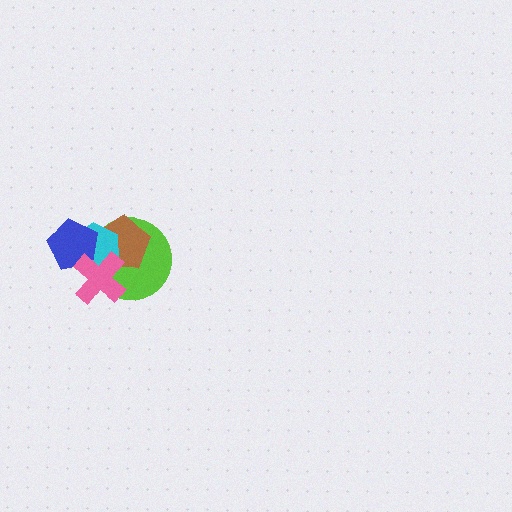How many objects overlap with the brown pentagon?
4 objects overlap with the brown pentagon.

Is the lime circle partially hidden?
Yes, it is partially covered by another shape.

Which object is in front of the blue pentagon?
The pink cross is in front of the blue pentagon.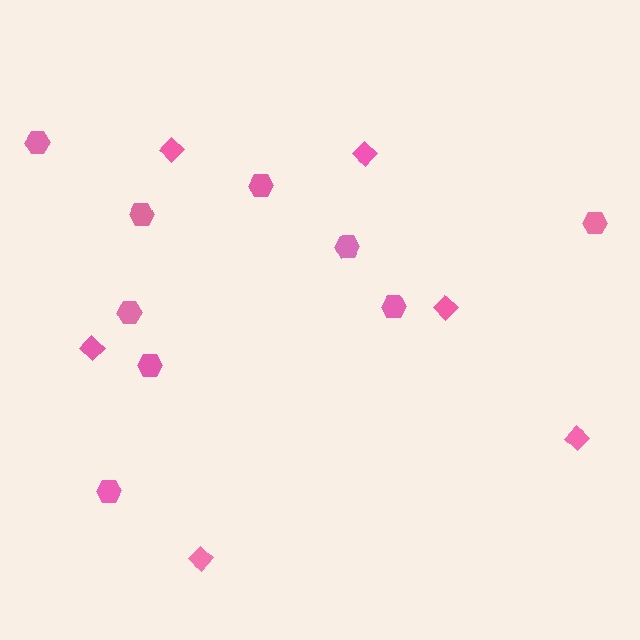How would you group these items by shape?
There are 2 groups: one group of diamonds (6) and one group of hexagons (9).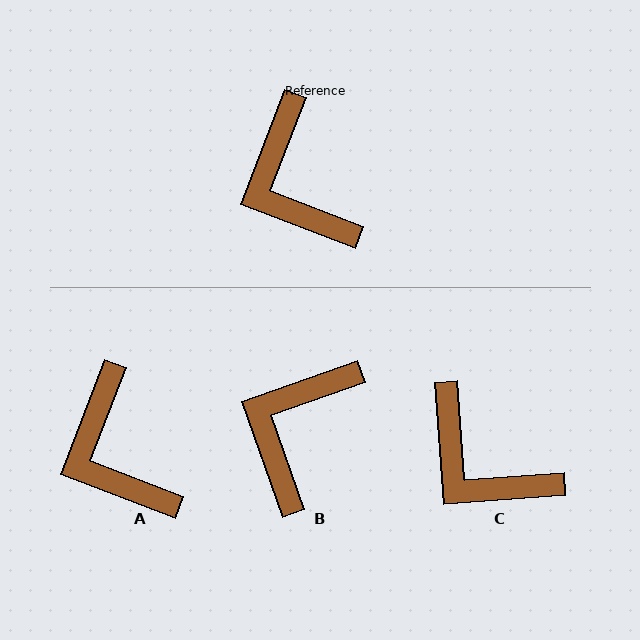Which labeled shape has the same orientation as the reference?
A.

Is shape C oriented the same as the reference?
No, it is off by about 25 degrees.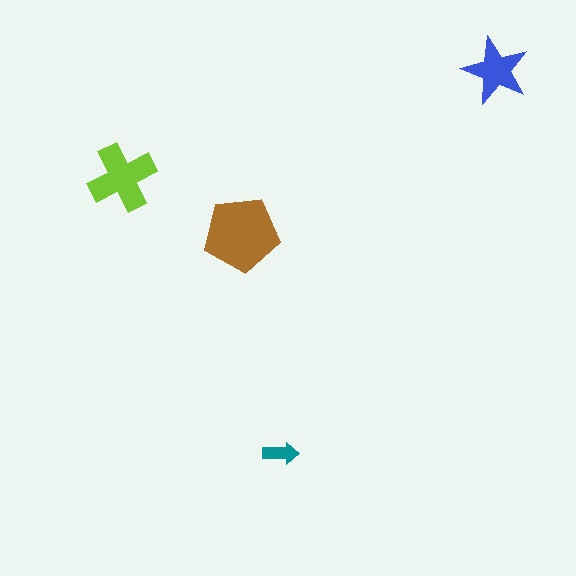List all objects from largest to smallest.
The brown pentagon, the lime cross, the blue star, the teal arrow.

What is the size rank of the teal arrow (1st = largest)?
4th.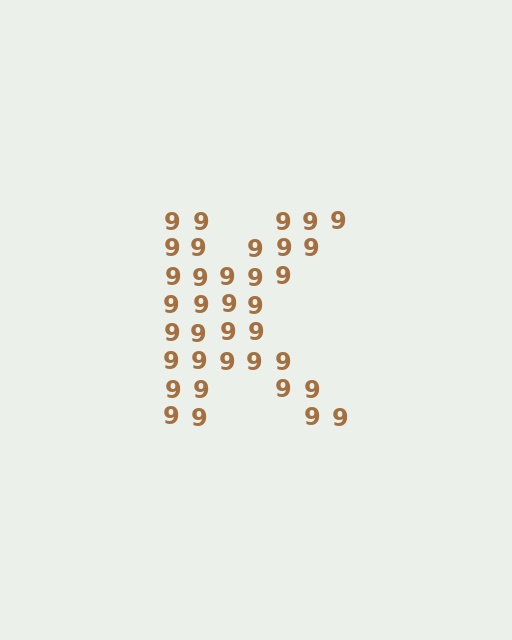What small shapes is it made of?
It is made of small digit 9's.